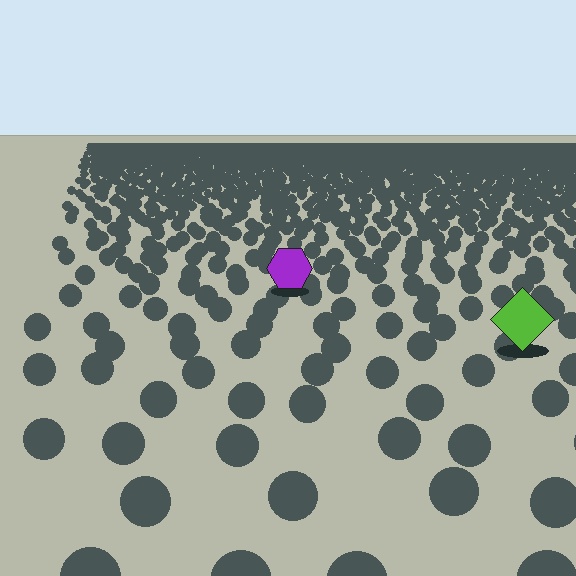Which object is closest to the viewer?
The lime diamond is closest. The texture marks near it are larger and more spread out.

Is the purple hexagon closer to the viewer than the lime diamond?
No. The lime diamond is closer — you can tell from the texture gradient: the ground texture is coarser near it.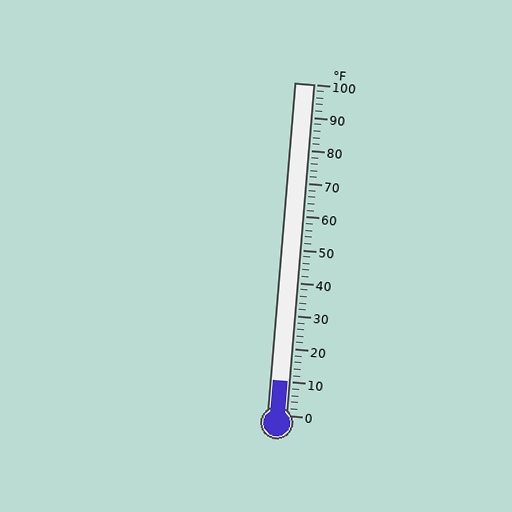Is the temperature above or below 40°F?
The temperature is below 40°F.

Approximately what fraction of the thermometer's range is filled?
The thermometer is filled to approximately 10% of its range.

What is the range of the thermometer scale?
The thermometer scale ranges from 0°F to 100°F.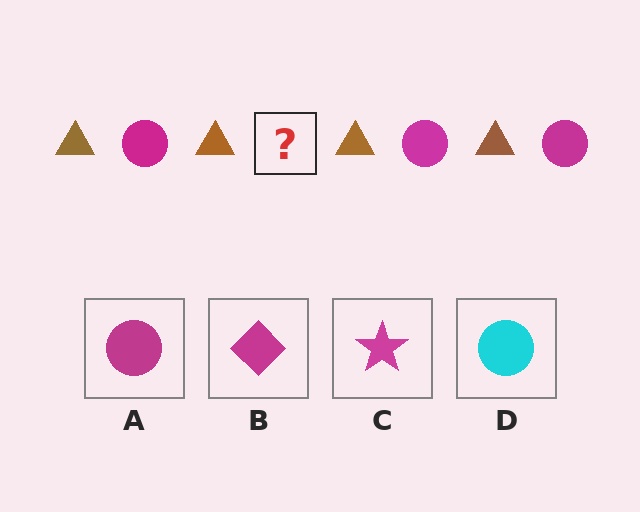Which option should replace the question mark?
Option A.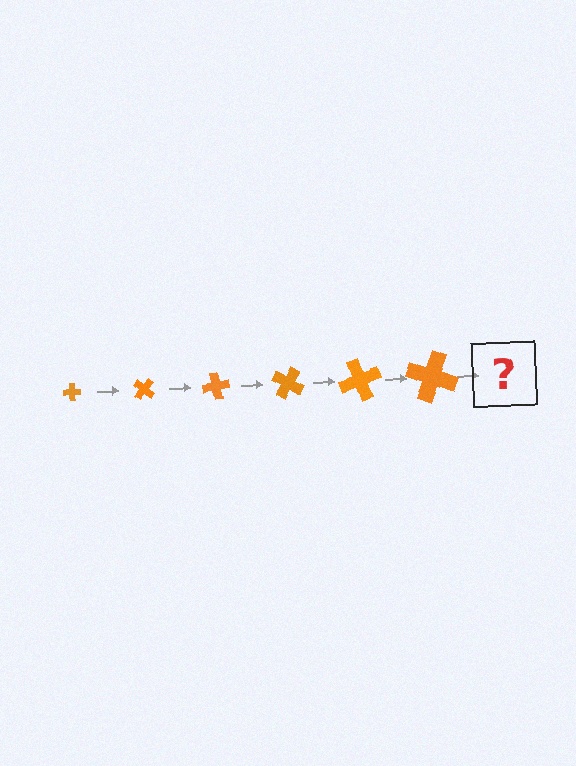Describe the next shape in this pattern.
It should be a cross, larger than the previous one and rotated 240 degrees from the start.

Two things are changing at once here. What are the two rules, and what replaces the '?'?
The two rules are that the cross grows larger each step and it rotates 40 degrees each step. The '?' should be a cross, larger than the previous one and rotated 240 degrees from the start.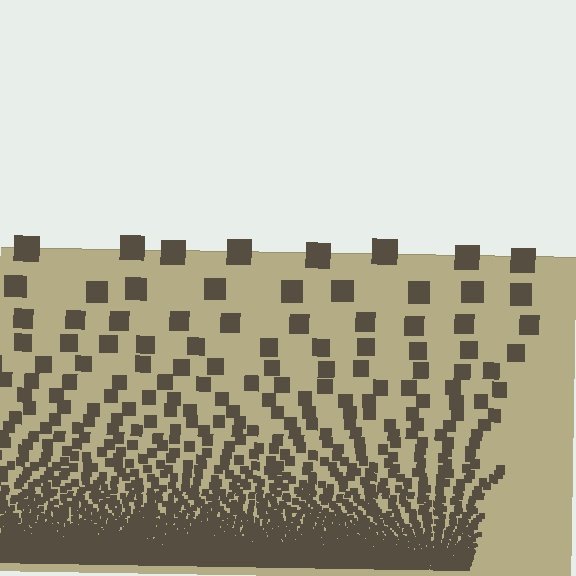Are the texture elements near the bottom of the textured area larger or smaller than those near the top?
Smaller. The gradient is inverted — elements near the bottom are smaller and denser.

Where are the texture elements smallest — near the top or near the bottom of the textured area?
Near the bottom.